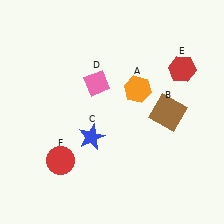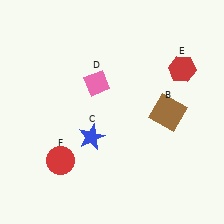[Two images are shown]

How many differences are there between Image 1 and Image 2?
There is 1 difference between the two images.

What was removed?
The orange hexagon (A) was removed in Image 2.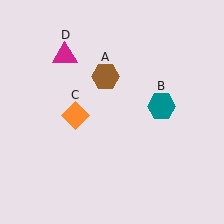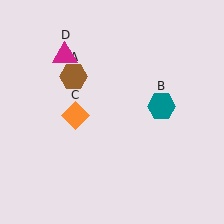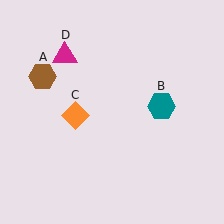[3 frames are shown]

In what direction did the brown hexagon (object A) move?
The brown hexagon (object A) moved left.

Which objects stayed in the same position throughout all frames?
Teal hexagon (object B) and orange diamond (object C) and magenta triangle (object D) remained stationary.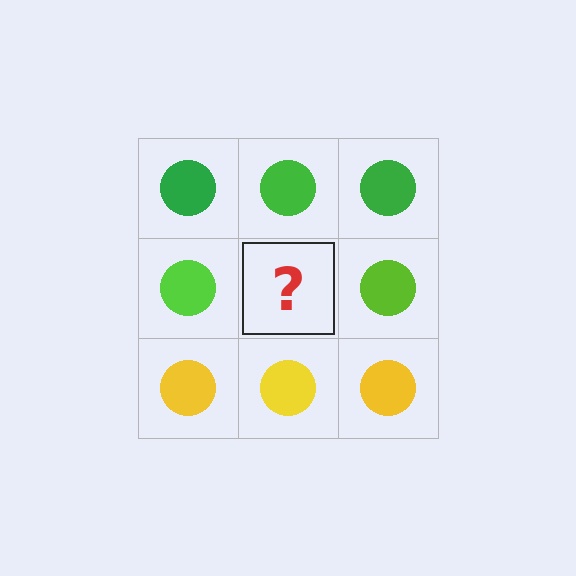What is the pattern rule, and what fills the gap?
The rule is that each row has a consistent color. The gap should be filled with a lime circle.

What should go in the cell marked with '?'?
The missing cell should contain a lime circle.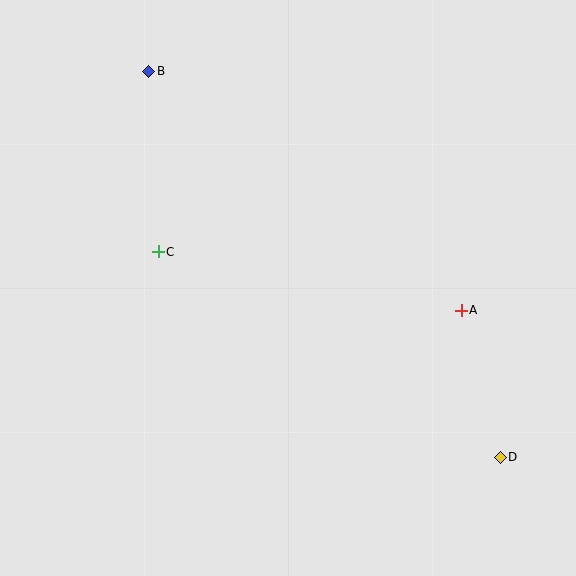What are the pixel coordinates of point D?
Point D is at (500, 457).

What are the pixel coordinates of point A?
Point A is at (461, 310).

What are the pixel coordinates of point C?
Point C is at (158, 252).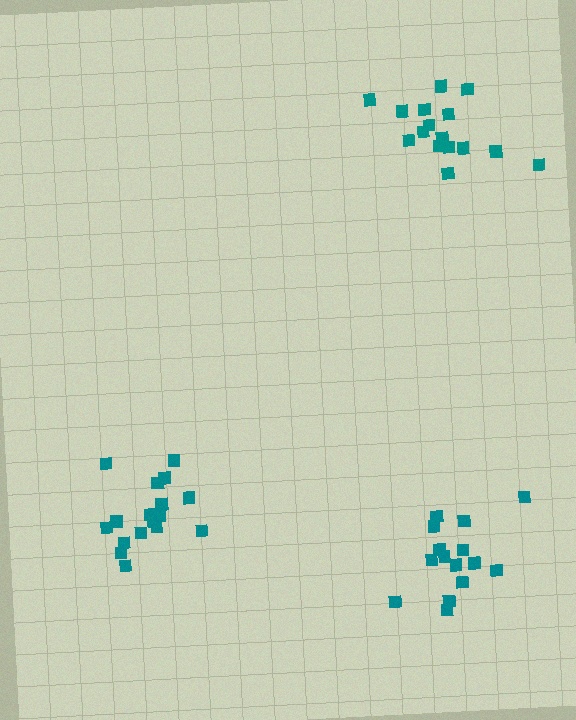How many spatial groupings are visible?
There are 3 spatial groupings.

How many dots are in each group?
Group 1: 17 dots, Group 2: 15 dots, Group 3: 16 dots (48 total).